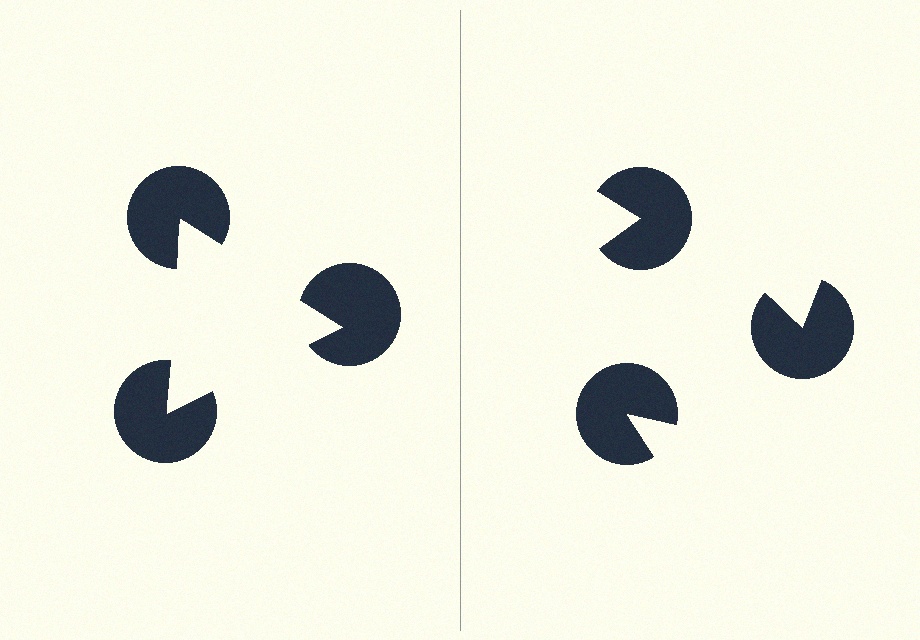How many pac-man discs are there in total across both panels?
6 — 3 on each side.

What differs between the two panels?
The pac-man discs are positioned identically on both sides; only the wedge orientations differ. On the left they align to a triangle; on the right they are misaligned.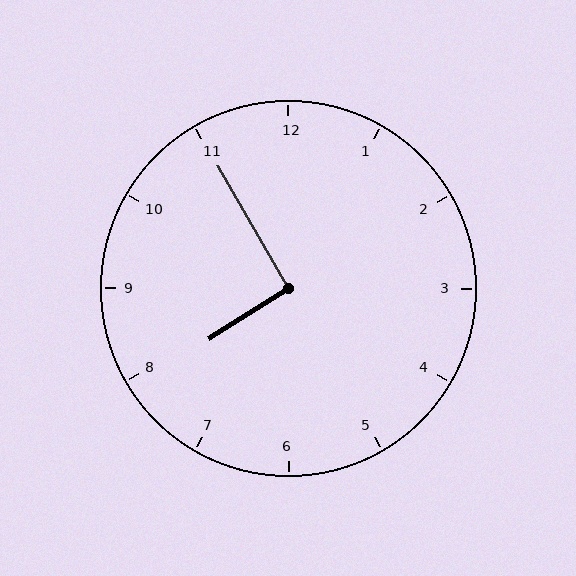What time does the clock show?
7:55.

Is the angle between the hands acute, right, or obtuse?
It is right.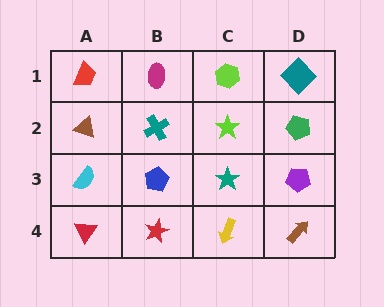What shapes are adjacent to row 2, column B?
A magenta ellipse (row 1, column B), a blue pentagon (row 3, column B), a brown triangle (row 2, column A), a lime star (row 2, column C).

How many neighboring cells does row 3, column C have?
4.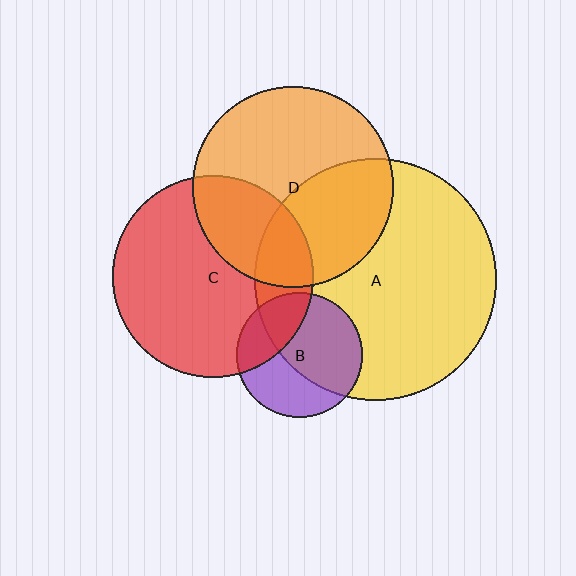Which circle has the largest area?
Circle A (yellow).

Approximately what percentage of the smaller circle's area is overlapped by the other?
Approximately 20%.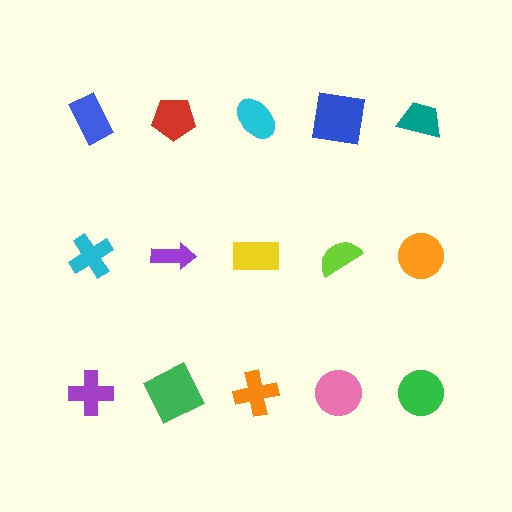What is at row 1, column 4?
A blue square.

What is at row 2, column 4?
A lime semicircle.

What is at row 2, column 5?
An orange circle.